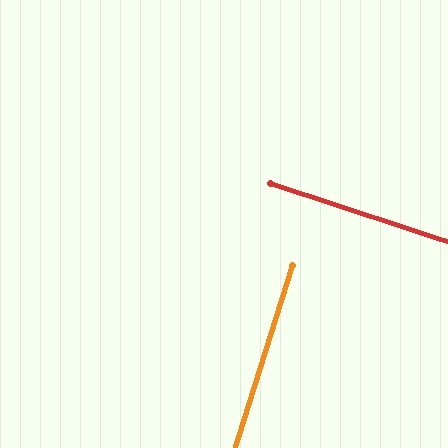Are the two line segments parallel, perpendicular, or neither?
Perpendicular — they meet at approximately 89°.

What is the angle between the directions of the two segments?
Approximately 89 degrees.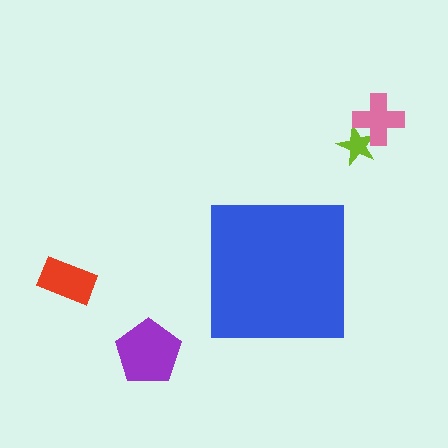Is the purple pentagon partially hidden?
No, the purple pentagon is fully visible.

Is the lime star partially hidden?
No, the lime star is fully visible.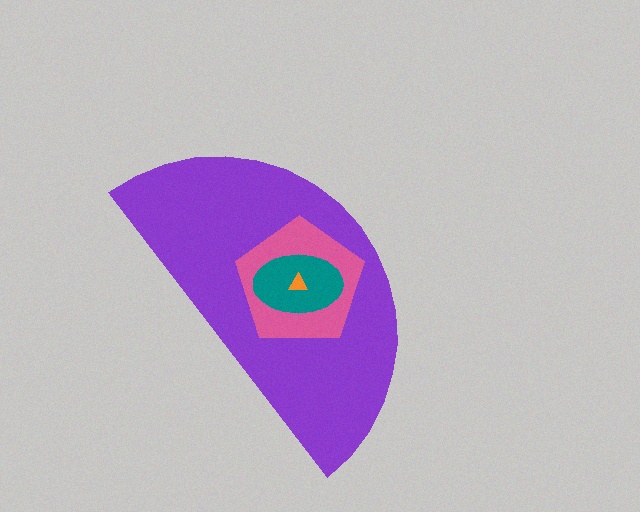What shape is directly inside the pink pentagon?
The teal ellipse.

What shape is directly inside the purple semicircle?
The pink pentagon.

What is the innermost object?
The orange triangle.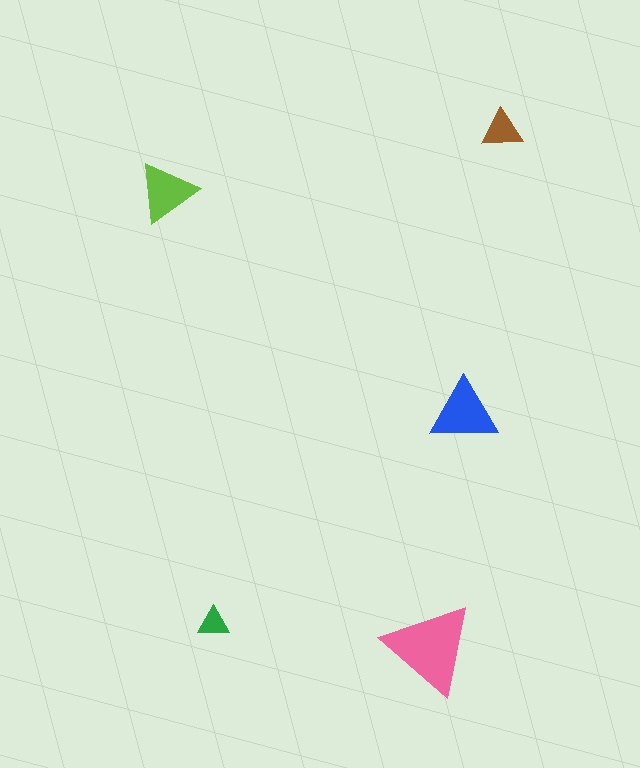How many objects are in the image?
There are 5 objects in the image.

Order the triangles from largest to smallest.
the pink one, the blue one, the lime one, the brown one, the green one.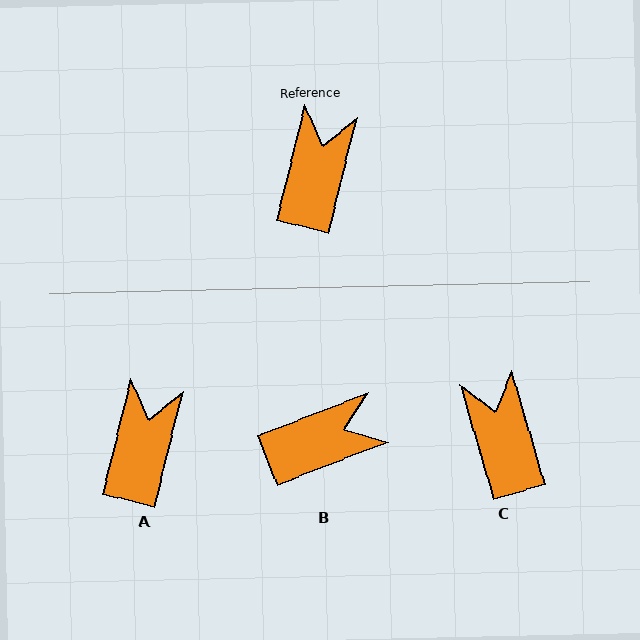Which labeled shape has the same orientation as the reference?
A.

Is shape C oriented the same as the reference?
No, it is off by about 30 degrees.